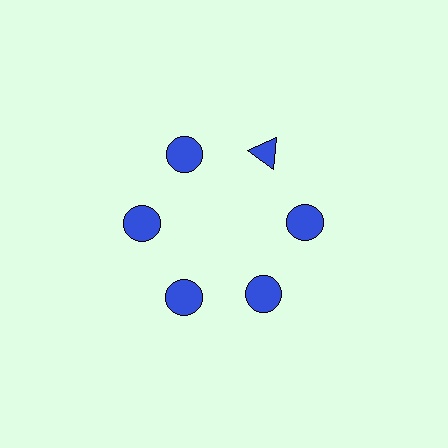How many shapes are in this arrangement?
There are 6 shapes arranged in a ring pattern.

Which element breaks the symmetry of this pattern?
The blue triangle at roughly the 1 o'clock position breaks the symmetry. All other shapes are blue circles.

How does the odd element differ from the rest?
It has a different shape: triangle instead of circle.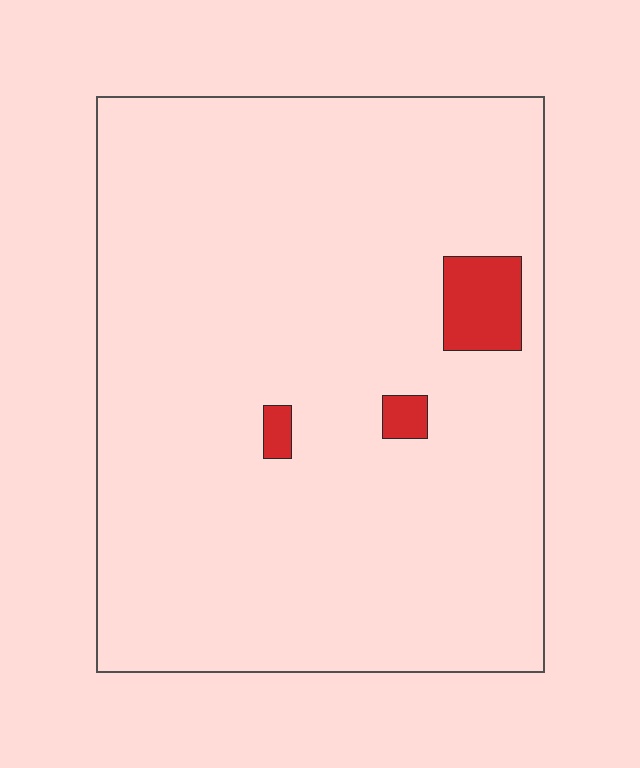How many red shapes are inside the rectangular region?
3.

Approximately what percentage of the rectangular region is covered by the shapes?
Approximately 5%.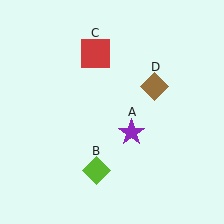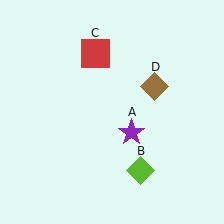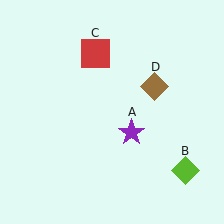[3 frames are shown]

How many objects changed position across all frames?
1 object changed position: lime diamond (object B).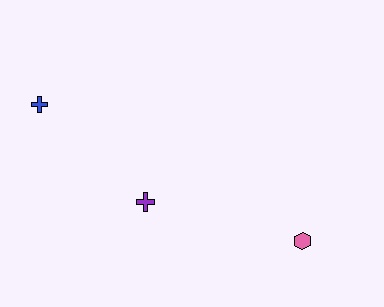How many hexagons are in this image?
There is 1 hexagon.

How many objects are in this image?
There are 3 objects.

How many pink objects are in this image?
There is 1 pink object.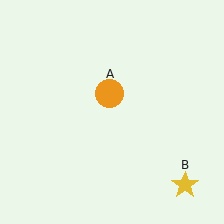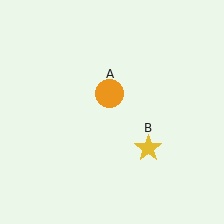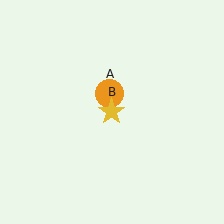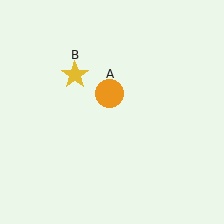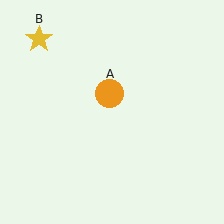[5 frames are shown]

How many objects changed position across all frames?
1 object changed position: yellow star (object B).